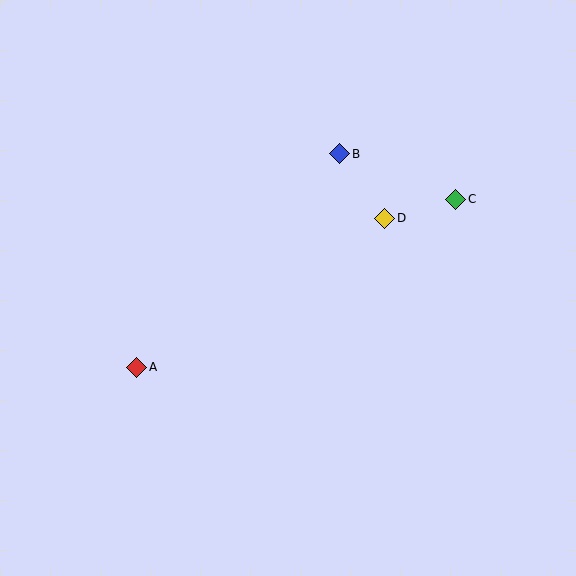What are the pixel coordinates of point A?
Point A is at (137, 367).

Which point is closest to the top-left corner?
Point B is closest to the top-left corner.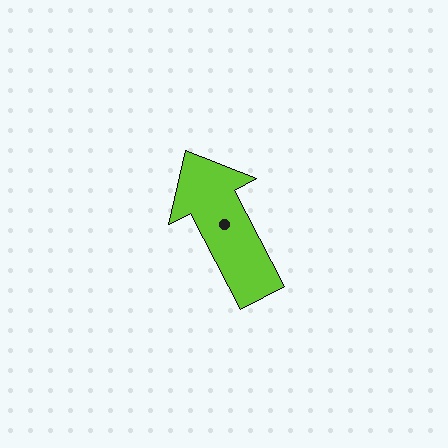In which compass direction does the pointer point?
Northwest.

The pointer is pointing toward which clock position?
Roughly 11 o'clock.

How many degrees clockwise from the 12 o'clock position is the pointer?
Approximately 333 degrees.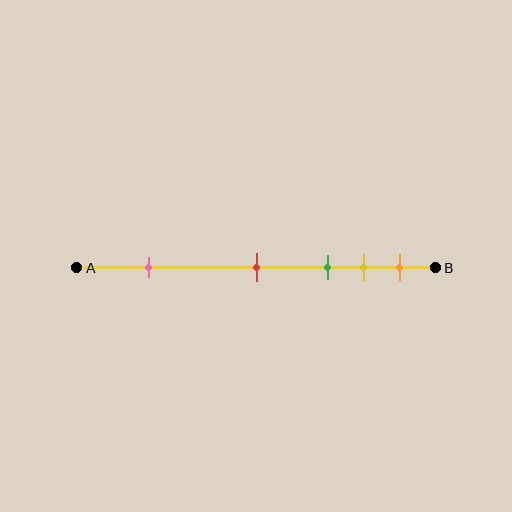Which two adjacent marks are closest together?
The yellow and orange marks are the closest adjacent pair.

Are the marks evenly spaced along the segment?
No, the marks are not evenly spaced.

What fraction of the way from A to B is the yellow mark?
The yellow mark is approximately 80% (0.8) of the way from A to B.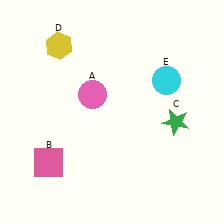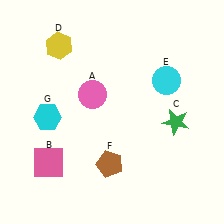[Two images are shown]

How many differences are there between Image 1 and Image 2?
There are 2 differences between the two images.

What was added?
A brown pentagon (F), a cyan hexagon (G) were added in Image 2.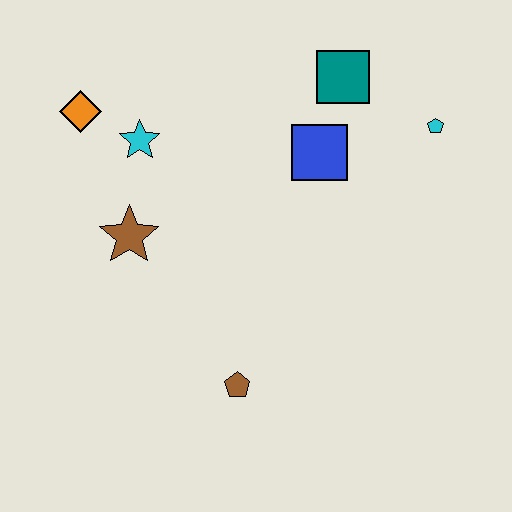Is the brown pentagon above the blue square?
No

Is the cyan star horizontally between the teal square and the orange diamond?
Yes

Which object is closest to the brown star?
The cyan star is closest to the brown star.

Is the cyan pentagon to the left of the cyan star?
No